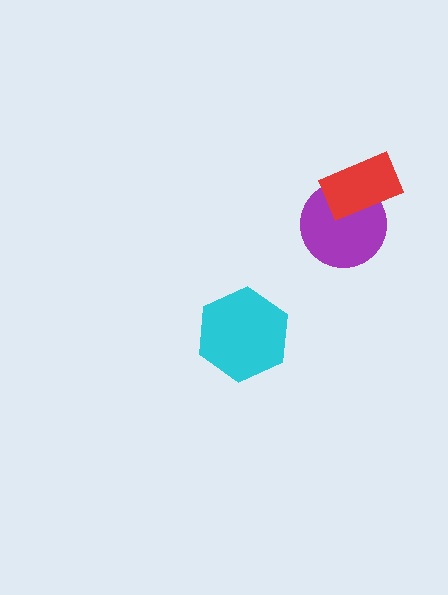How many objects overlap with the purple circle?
1 object overlaps with the purple circle.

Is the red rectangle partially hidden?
No, no other shape covers it.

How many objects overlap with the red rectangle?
1 object overlaps with the red rectangle.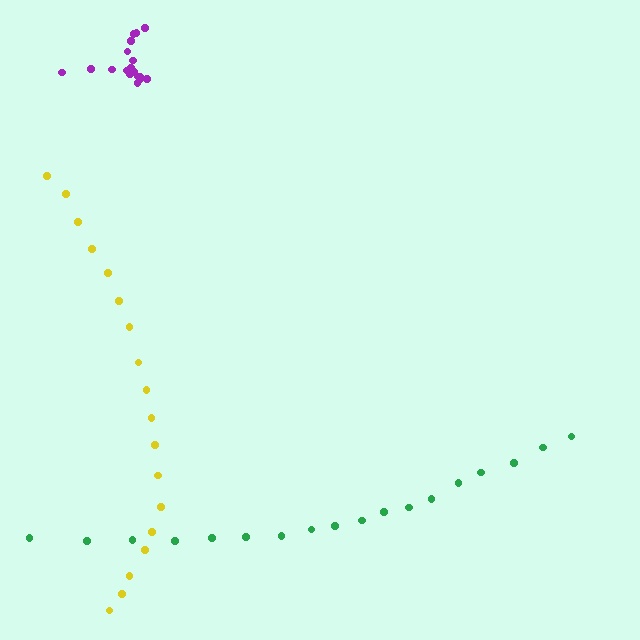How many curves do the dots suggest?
There are 3 distinct paths.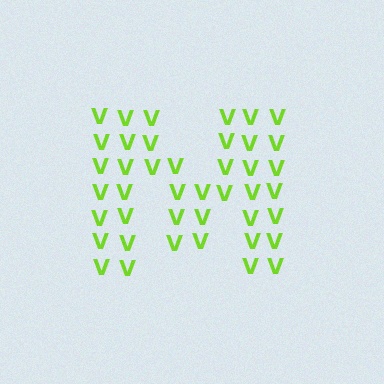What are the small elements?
The small elements are letter V's.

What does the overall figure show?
The overall figure shows the letter M.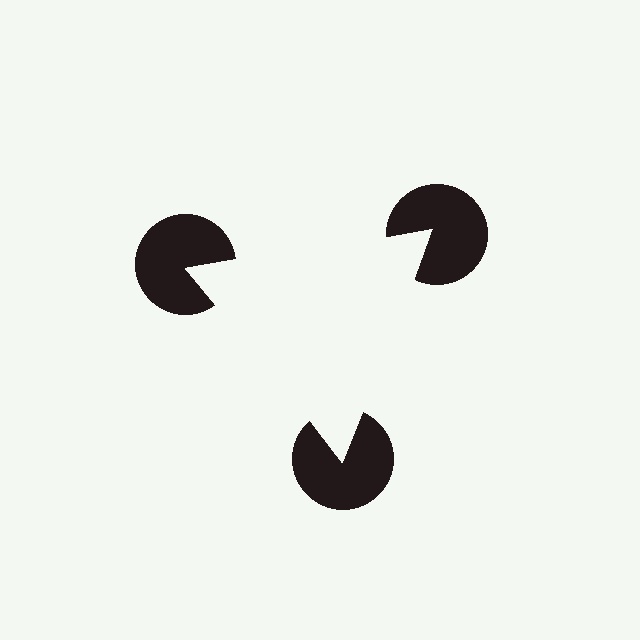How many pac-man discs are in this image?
There are 3 — one at each vertex of the illusory triangle.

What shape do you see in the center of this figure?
An illusory triangle — its edges are inferred from the aligned wedge cuts in the pac-man discs, not physically drawn.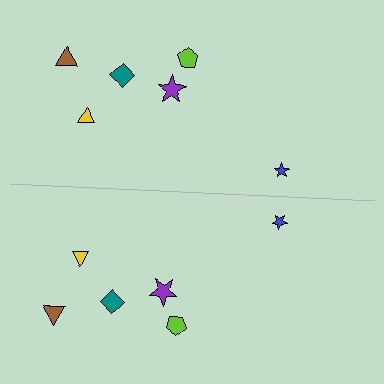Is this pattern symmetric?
Yes, this pattern has bilateral (reflection) symmetry.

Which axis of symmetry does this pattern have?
The pattern has a horizontal axis of symmetry running through the center of the image.